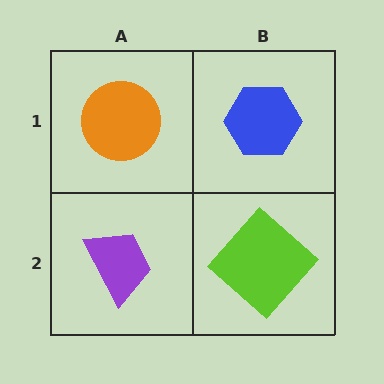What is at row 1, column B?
A blue hexagon.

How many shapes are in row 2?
2 shapes.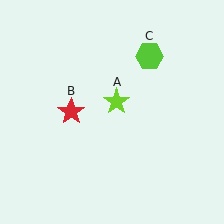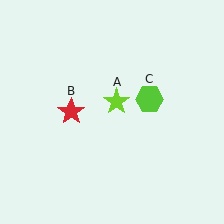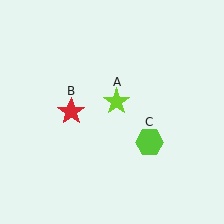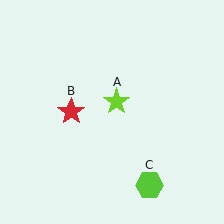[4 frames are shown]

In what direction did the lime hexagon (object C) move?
The lime hexagon (object C) moved down.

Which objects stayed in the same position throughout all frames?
Lime star (object A) and red star (object B) remained stationary.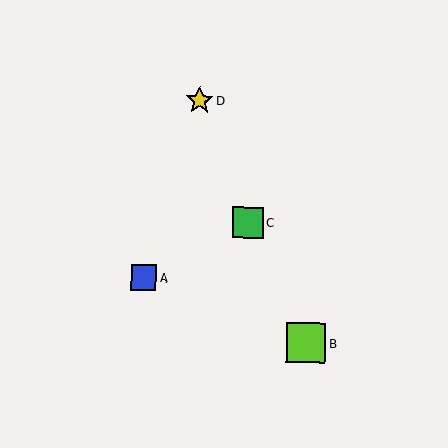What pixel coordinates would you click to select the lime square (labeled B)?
Click at (306, 343) to select the lime square B.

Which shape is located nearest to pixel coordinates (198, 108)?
The yellow star (labeled D) at (200, 101) is nearest to that location.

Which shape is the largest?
The lime square (labeled B) is the largest.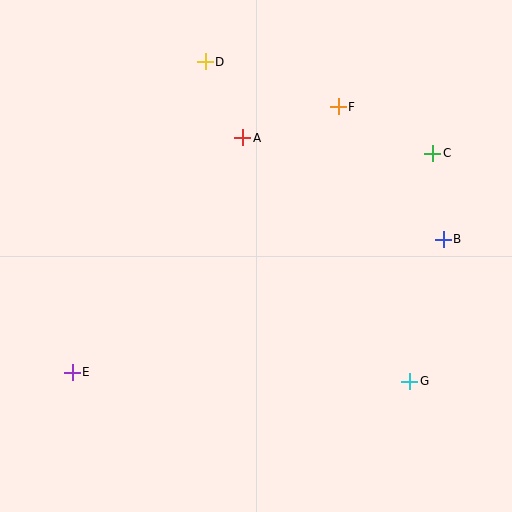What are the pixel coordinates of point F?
Point F is at (338, 107).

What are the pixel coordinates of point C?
Point C is at (433, 153).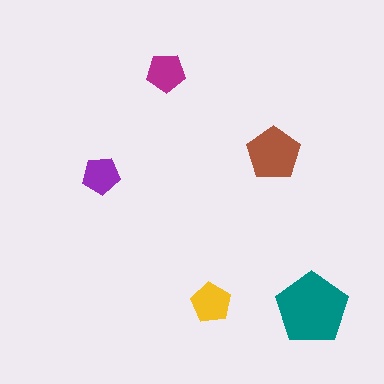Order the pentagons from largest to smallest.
the teal one, the brown one, the yellow one, the magenta one, the purple one.